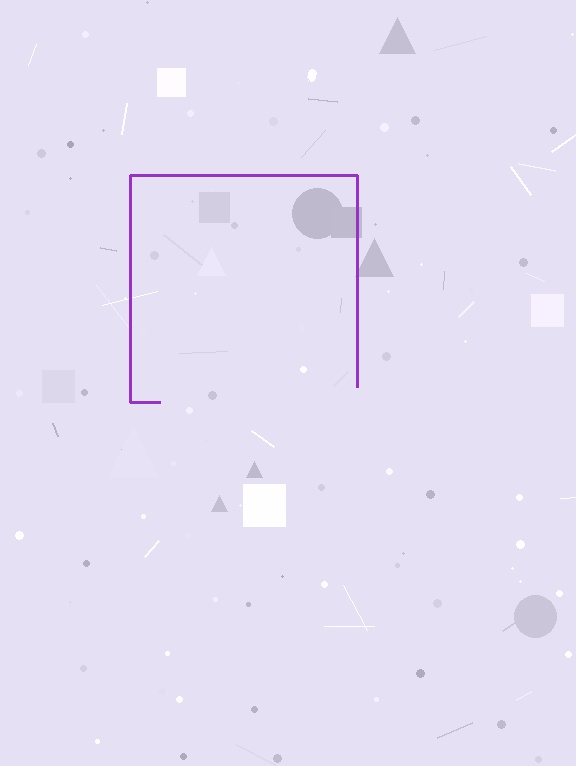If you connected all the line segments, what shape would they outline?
They would outline a square.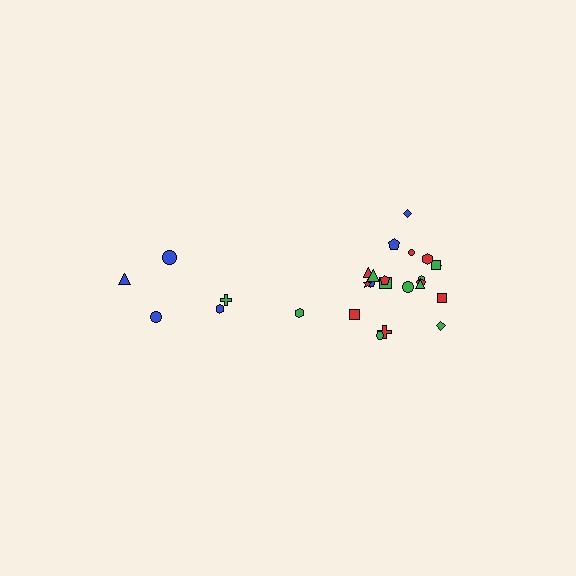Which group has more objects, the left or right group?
The right group.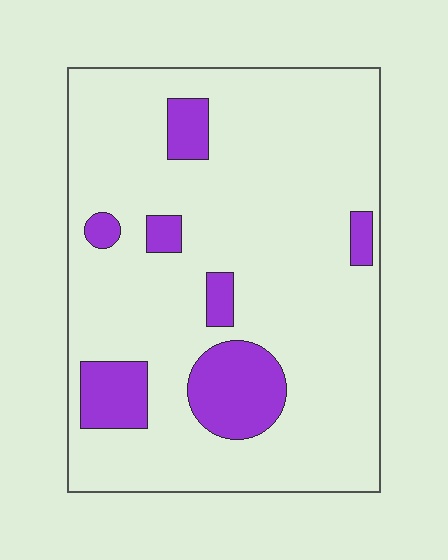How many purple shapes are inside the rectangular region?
7.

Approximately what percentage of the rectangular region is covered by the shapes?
Approximately 15%.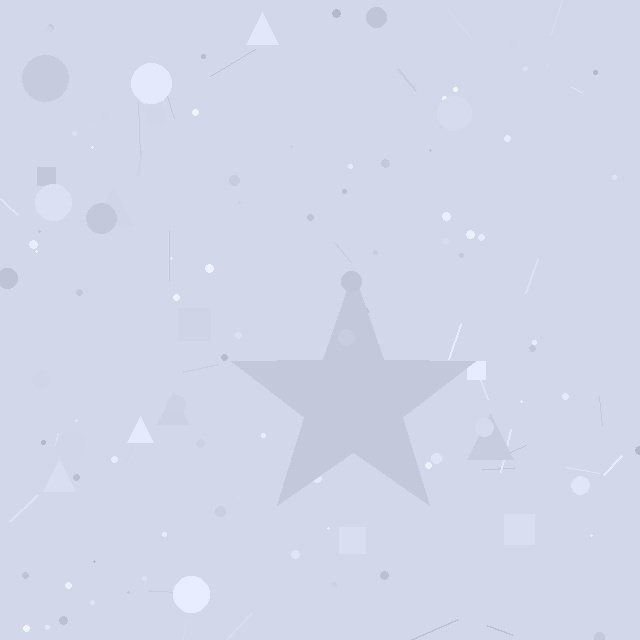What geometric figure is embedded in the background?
A star is embedded in the background.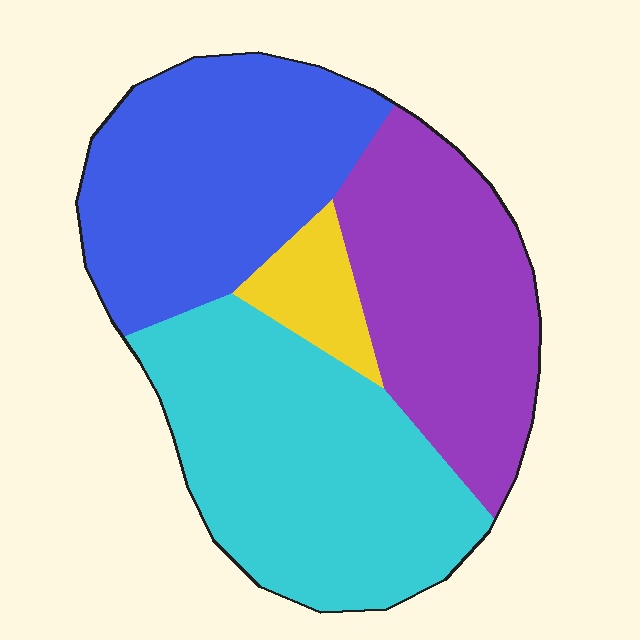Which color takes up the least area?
Yellow, at roughly 5%.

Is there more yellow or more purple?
Purple.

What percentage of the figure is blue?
Blue takes up between a quarter and a half of the figure.